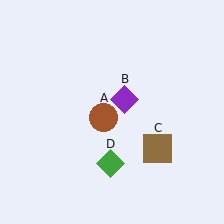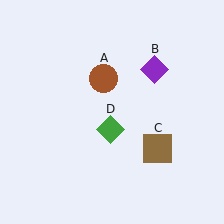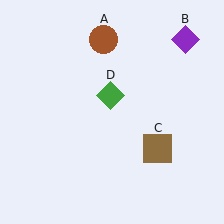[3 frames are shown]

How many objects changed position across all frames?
3 objects changed position: brown circle (object A), purple diamond (object B), green diamond (object D).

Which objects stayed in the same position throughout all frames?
Brown square (object C) remained stationary.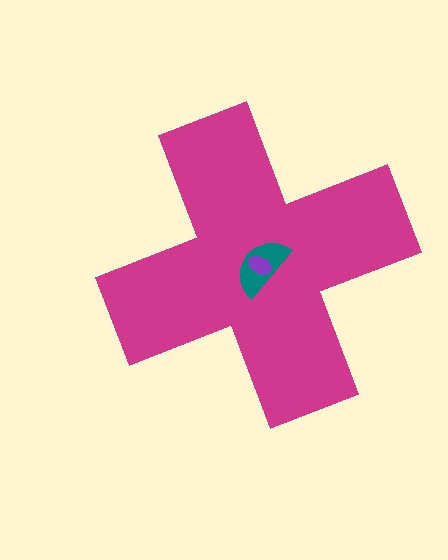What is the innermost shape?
The purple ellipse.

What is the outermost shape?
The magenta cross.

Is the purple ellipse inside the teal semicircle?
Yes.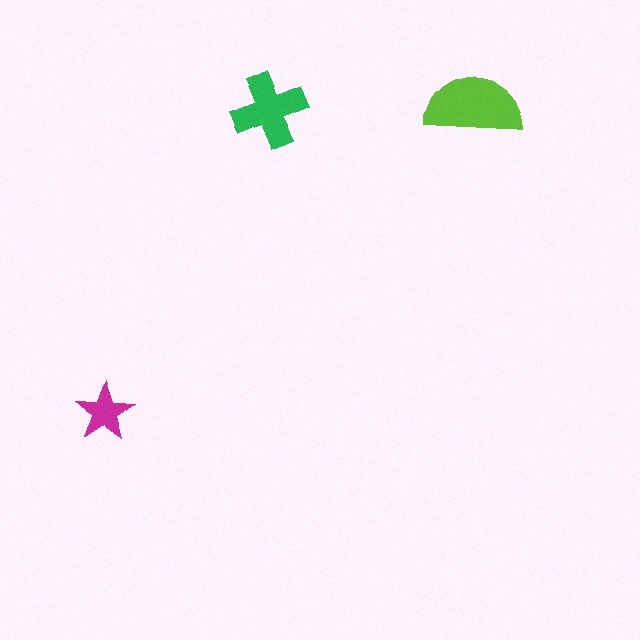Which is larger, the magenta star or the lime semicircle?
The lime semicircle.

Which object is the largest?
The lime semicircle.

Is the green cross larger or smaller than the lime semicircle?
Smaller.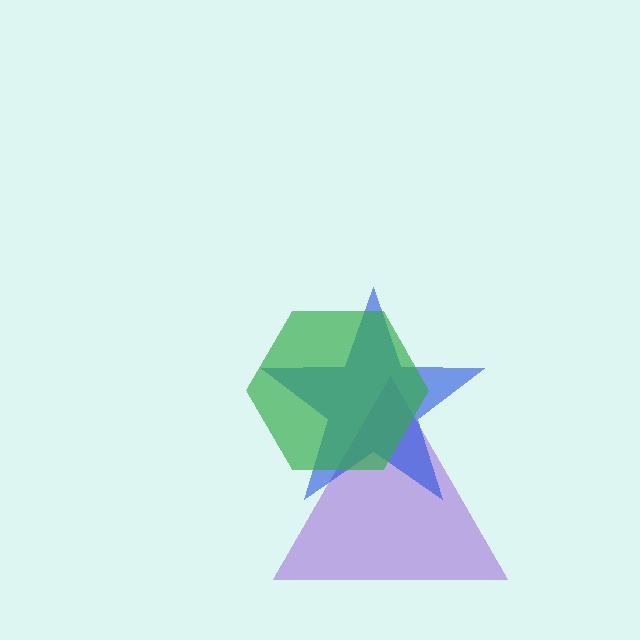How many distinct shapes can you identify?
There are 3 distinct shapes: a purple triangle, a blue star, a green hexagon.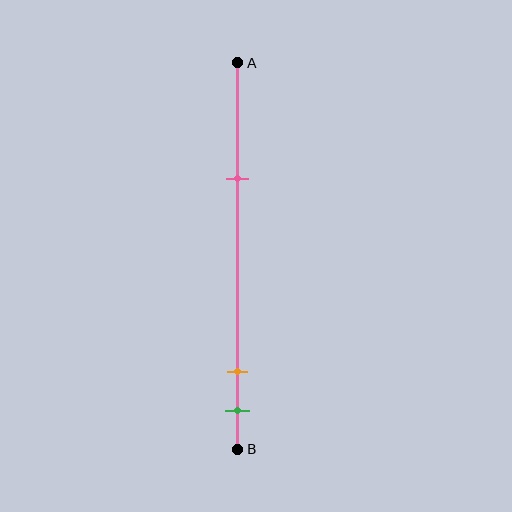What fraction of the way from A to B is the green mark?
The green mark is approximately 90% (0.9) of the way from A to B.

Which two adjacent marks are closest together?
The orange and green marks are the closest adjacent pair.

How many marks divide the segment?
There are 3 marks dividing the segment.